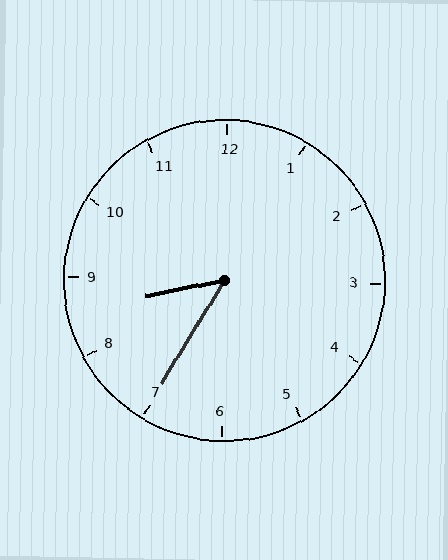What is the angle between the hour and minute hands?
Approximately 48 degrees.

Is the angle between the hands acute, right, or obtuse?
It is acute.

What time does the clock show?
8:35.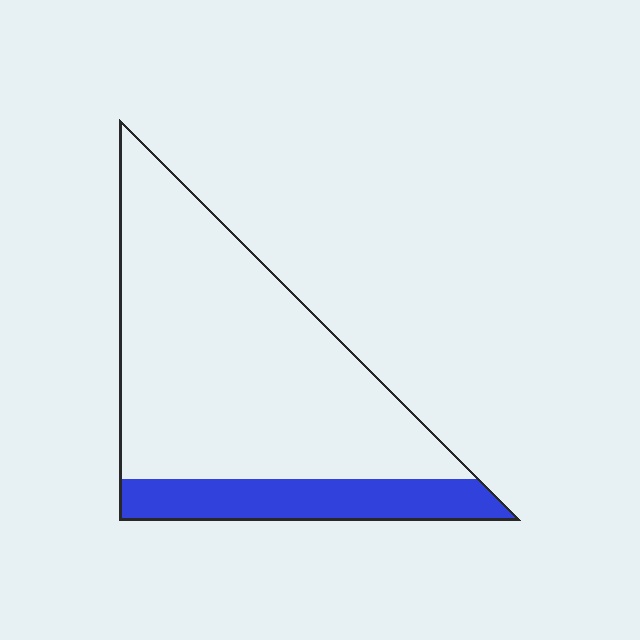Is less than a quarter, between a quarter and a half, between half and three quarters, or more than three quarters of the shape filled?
Less than a quarter.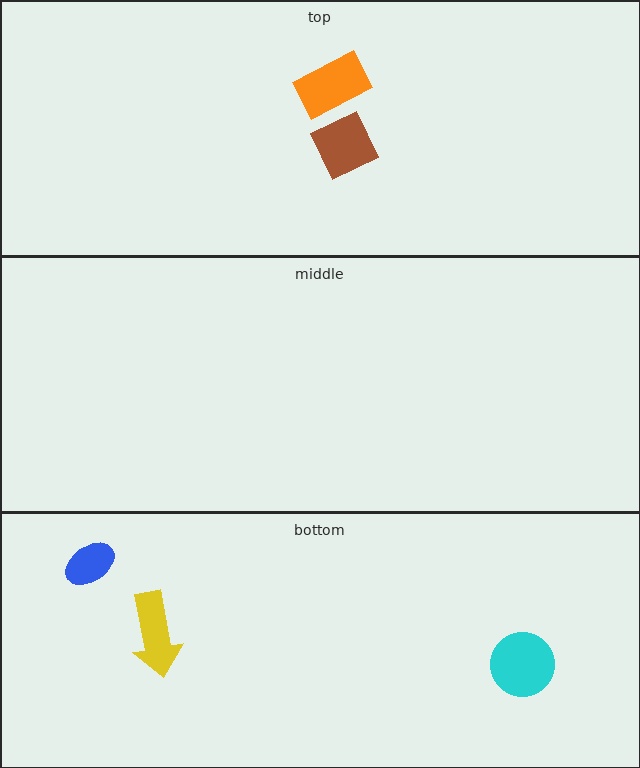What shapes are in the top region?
The brown diamond, the orange rectangle.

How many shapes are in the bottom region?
3.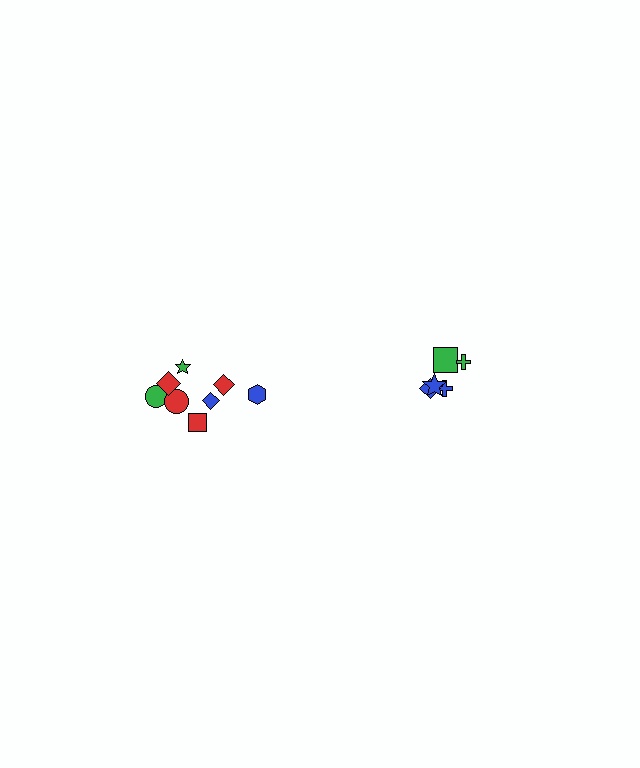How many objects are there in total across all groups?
There are 13 objects.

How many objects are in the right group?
There are 5 objects.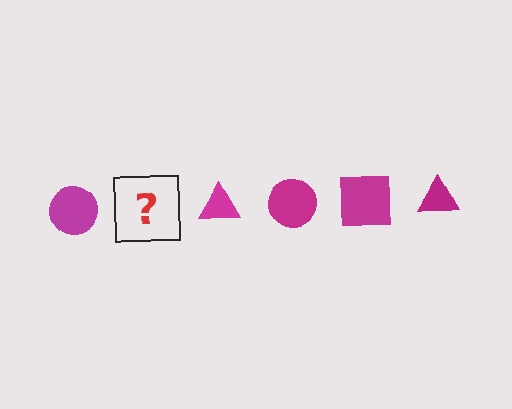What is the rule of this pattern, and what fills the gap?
The rule is that the pattern cycles through circle, square, triangle shapes in magenta. The gap should be filled with a magenta square.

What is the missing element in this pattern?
The missing element is a magenta square.